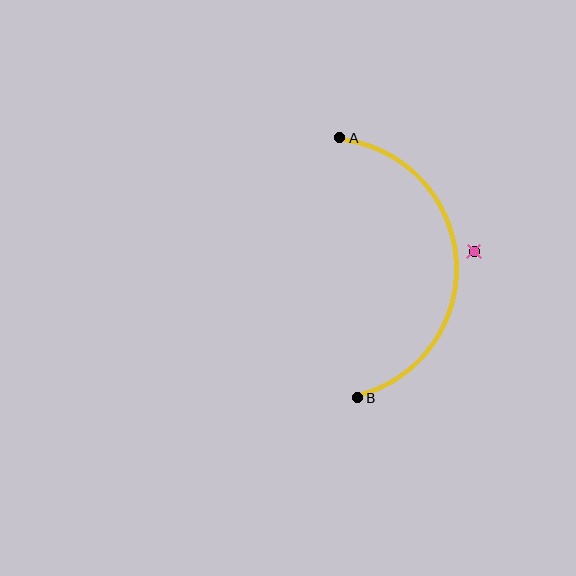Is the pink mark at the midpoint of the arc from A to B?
No — the pink mark does not lie on the arc at all. It sits slightly outside the curve.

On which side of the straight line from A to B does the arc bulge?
The arc bulges to the right of the straight line connecting A and B.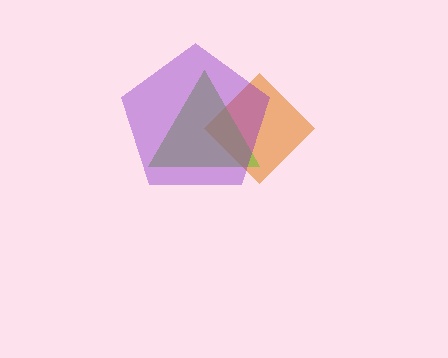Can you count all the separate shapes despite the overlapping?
Yes, there are 3 separate shapes.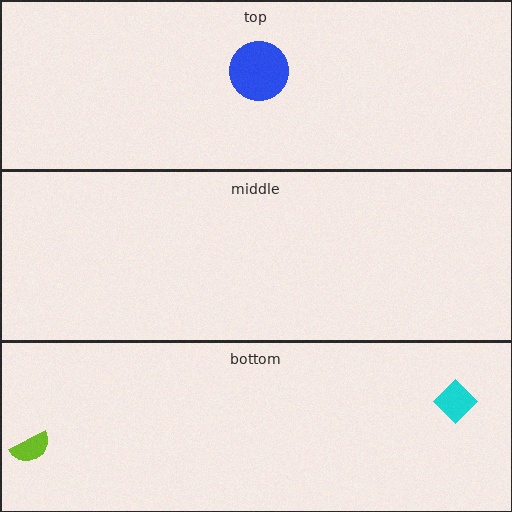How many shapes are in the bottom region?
2.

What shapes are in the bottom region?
The lime semicircle, the cyan diamond.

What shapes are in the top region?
The blue circle.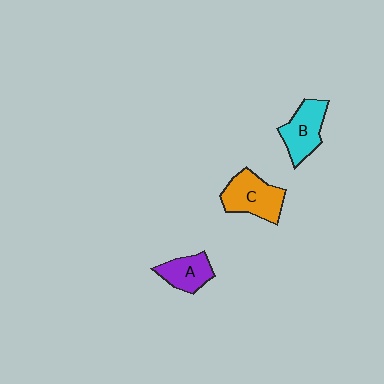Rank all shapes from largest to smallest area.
From largest to smallest: C (orange), B (cyan), A (purple).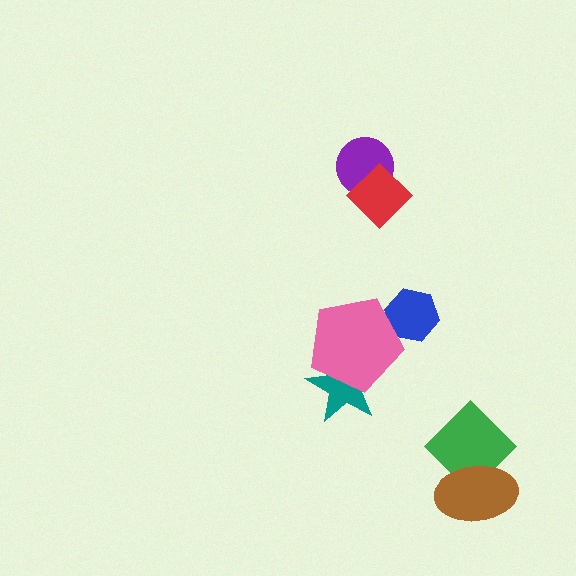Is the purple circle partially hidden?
Yes, it is partially covered by another shape.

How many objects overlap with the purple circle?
1 object overlaps with the purple circle.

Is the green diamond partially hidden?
Yes, it is partially covered by another shape.